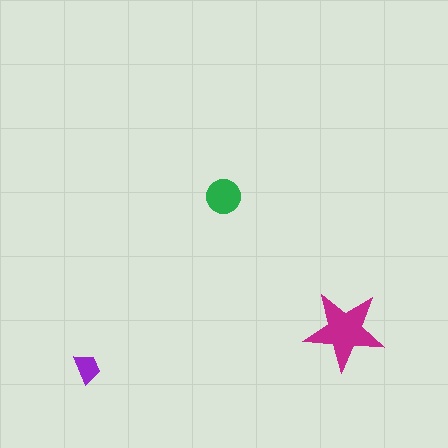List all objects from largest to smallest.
The magenta star, the green circle, the purple trapezoid.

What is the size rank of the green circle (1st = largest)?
2nd.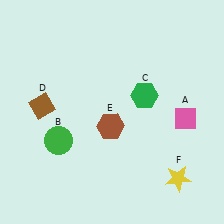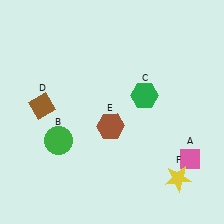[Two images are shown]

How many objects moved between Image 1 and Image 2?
1 object moved between the two images.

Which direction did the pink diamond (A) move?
The pink diamond (A) moved down.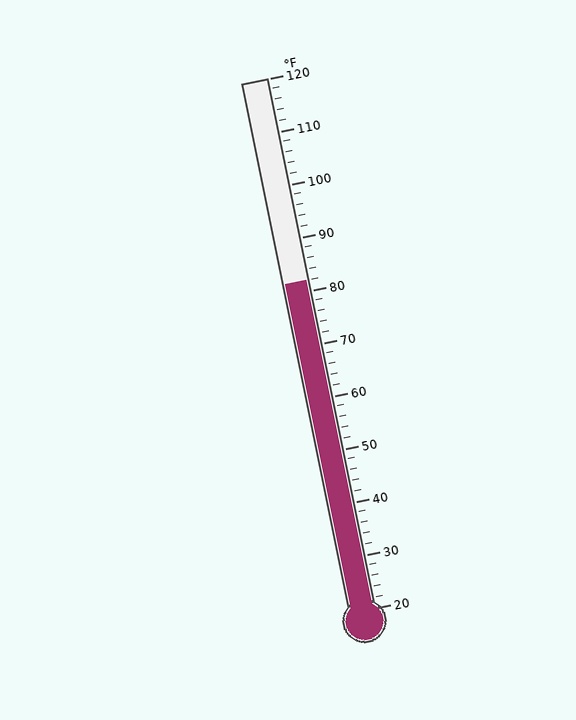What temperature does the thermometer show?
The thermometer shows approximately 82°F.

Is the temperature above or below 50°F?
The temperature is above 50°F.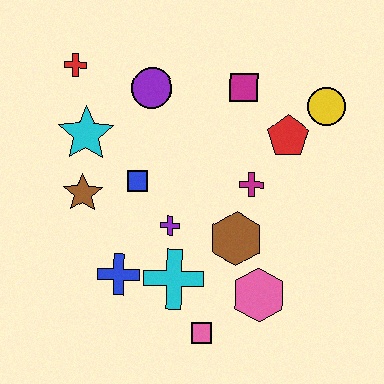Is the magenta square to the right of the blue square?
Yes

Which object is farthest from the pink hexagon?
The red cross is farthest from the pink hexagon.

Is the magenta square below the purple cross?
No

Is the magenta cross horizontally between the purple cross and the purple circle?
No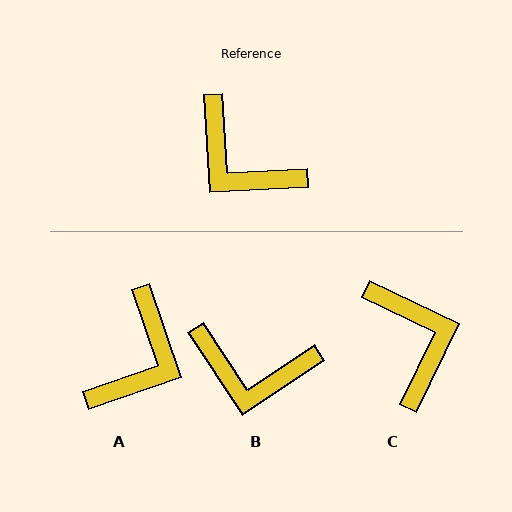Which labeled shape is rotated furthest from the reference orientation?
C, about 151 degrees away.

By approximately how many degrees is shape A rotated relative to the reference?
Approximately 106 degrees counter-clockwise.